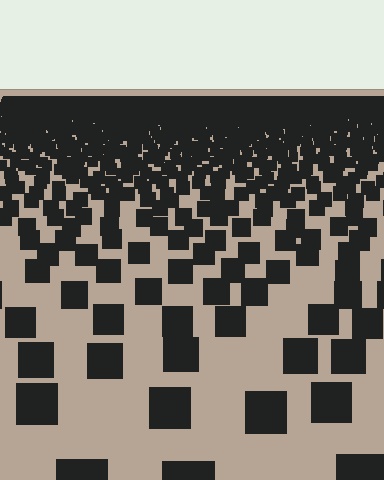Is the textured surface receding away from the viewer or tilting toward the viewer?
The surface is receding away from the viewer. Texture elements get smaller and denser toward the top.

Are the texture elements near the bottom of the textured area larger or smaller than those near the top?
Larger. Near the bottom, elements are closer to the viewer and appear at a bigger on-screen size.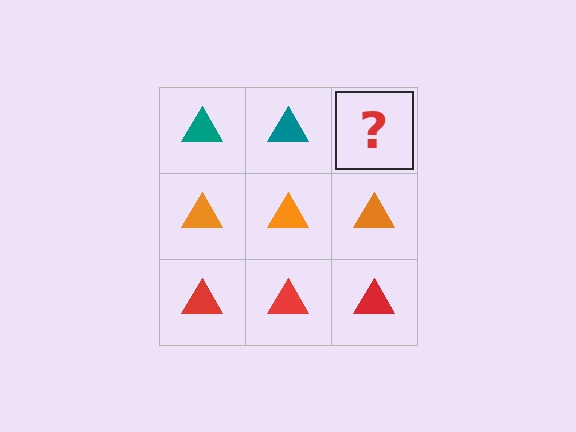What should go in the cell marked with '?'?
The missing cell should contain a teal triangle.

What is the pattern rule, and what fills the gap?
The rule is that each row has a consistent color. The gap should be filled with a teal triangle.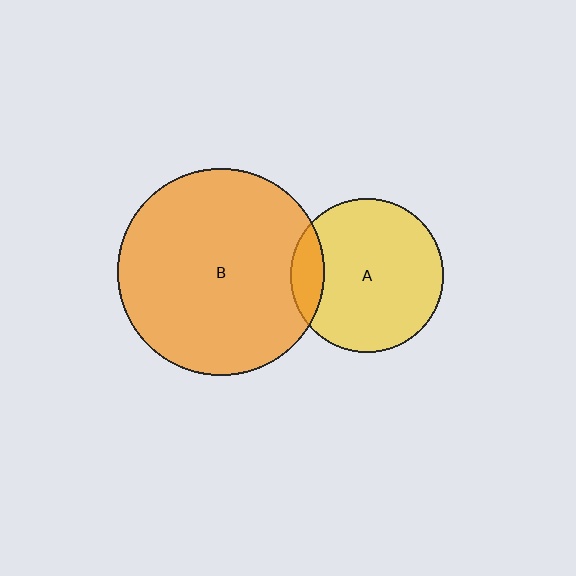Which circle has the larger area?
Circle B (orange).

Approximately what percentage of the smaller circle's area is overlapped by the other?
Approximately 15%.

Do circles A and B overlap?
Yes.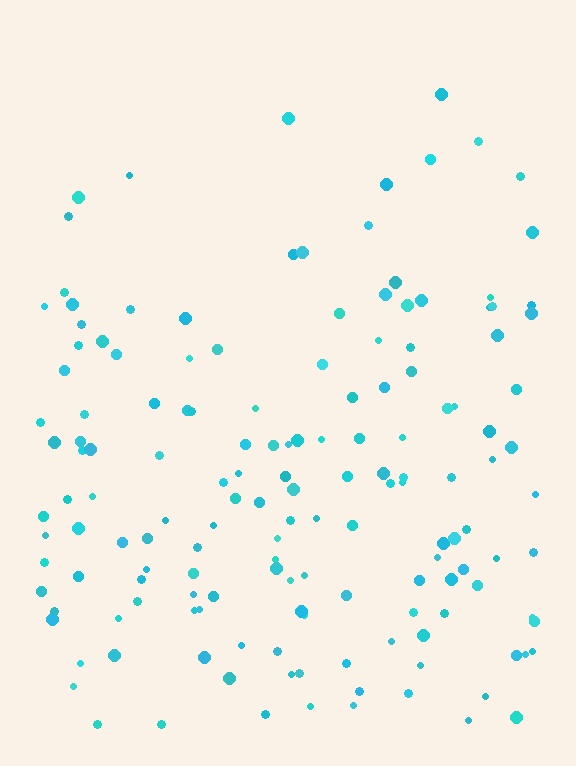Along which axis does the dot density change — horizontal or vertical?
Vertical.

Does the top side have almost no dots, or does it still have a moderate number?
Still a moderate number, just noticeably fewer than the bottom.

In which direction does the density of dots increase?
From top to bottom, with the bottom side densest.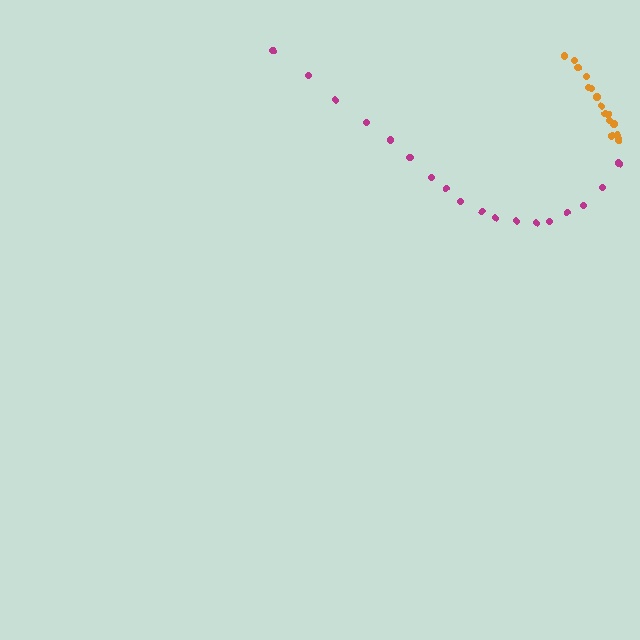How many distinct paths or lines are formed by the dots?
There are 2 distinct paths.